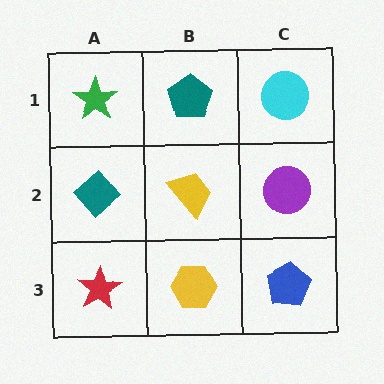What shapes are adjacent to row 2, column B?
A teal pentagon (row 1, column B), a yellow hexagon (row 3, column B), a teal diamond (row 2, column A), a purple circle (row 2, column C).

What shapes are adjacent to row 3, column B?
A yellow trapezoid (row 2, column B), a red star (row 3, column A), a blue pentagon (row 3, column C).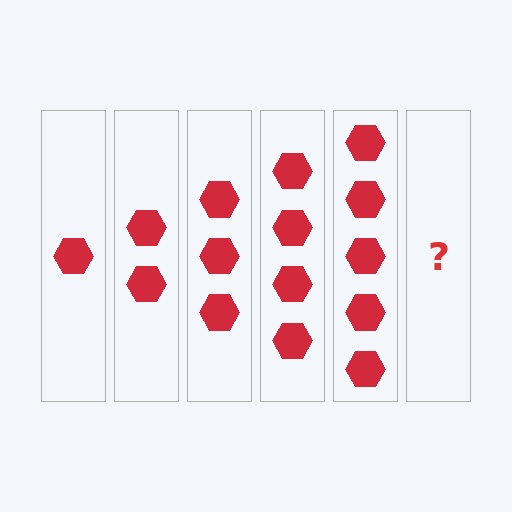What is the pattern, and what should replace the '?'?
The pattern is that each step adds one more hexagon. The '?' should be 6 hexagons.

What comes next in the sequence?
The next element should be 6 hexagons.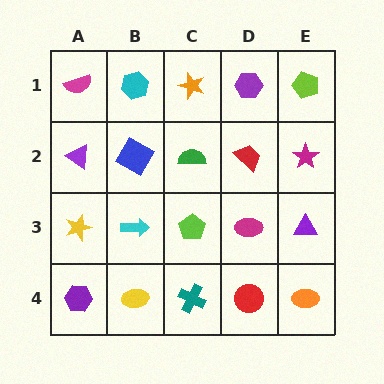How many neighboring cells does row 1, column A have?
2.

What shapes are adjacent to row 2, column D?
A purple hexagon (row 1, column D), a magenta ellipse (row 3, column D), a green semicircle (row 2, column C), a magenta star (row 2, column E).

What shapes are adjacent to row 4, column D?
A magenta ellipse (row 3, column D), a teal cross (row 4, column C), an orange ellipse (row 4, column E).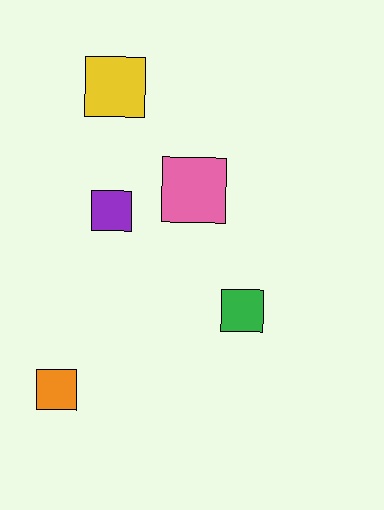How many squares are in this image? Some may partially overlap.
There are 5 squares.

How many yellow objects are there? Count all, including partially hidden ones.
There is 1 yellow object.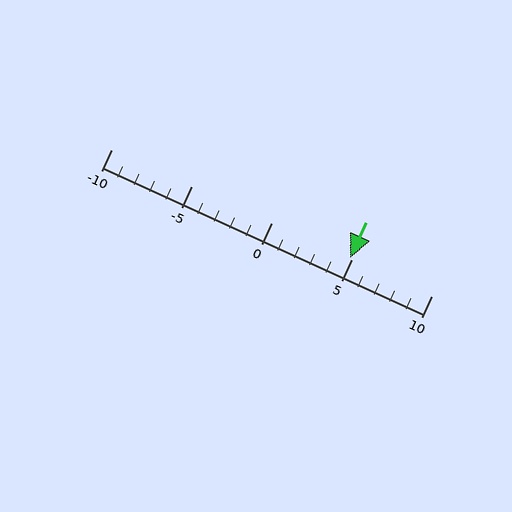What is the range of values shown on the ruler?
The ruler shows values from -10 to 10.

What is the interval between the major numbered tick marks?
The major tick marks are spaced 5 units apart.